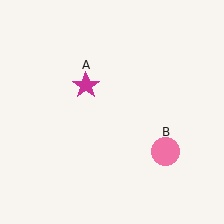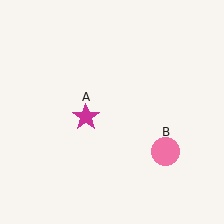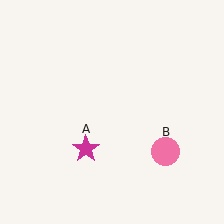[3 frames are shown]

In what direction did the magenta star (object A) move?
The magenta star (object A) moved down.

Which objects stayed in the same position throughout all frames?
Pink circle (object B) remained stationary.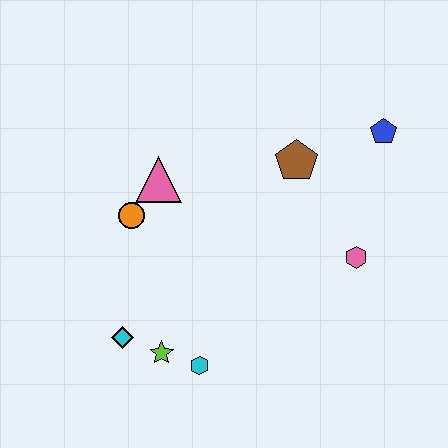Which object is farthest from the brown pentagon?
The cyan diamond is farthest from the brown pentagon.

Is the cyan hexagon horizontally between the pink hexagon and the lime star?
Yes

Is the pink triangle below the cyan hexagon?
No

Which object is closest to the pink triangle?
The orange circle is closest to the pink triangle.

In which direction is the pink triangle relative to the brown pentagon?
The pink triangle is to the left of the brown pentagon.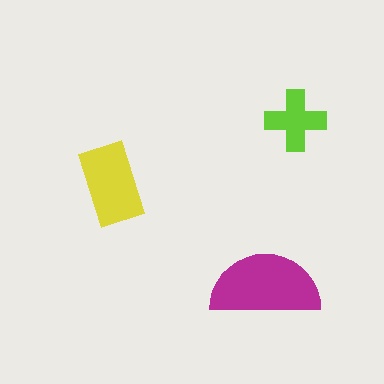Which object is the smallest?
The lime cross.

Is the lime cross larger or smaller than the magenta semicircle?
Smaller.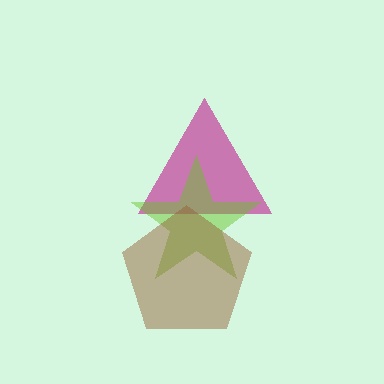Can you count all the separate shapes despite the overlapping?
Yes, there are 3 separate shapes.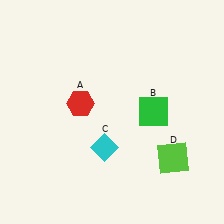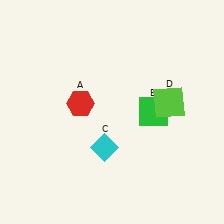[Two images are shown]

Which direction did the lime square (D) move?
The lime square (D) moved up.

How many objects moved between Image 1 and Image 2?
1 object moved between the two images.